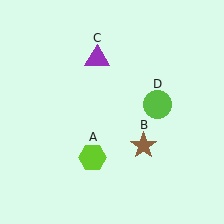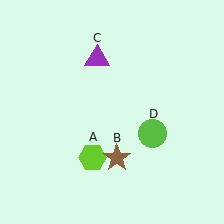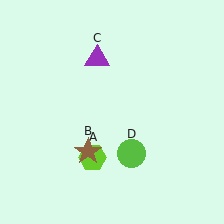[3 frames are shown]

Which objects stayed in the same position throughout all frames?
Lime hexagon (object A) and purple triangle (object C) remained stationary.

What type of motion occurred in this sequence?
The brown star (object B), lime circle (object D) rotated clockwise around the center of the scene.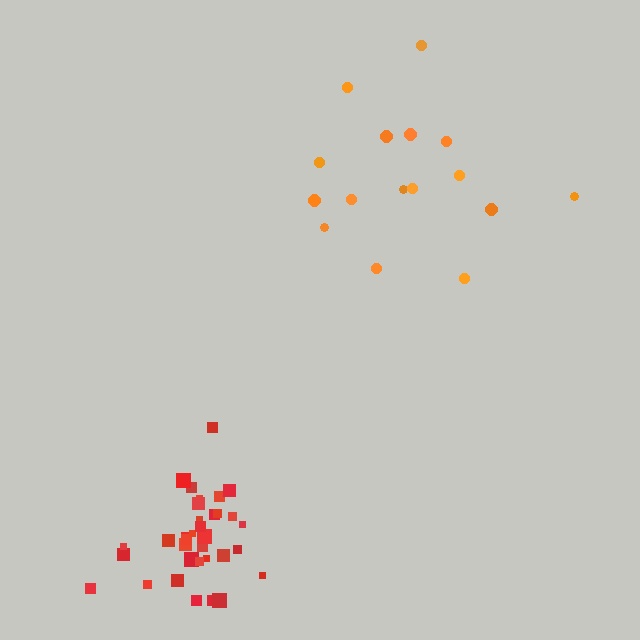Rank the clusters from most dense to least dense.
red, orange.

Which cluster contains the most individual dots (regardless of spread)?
Red (34).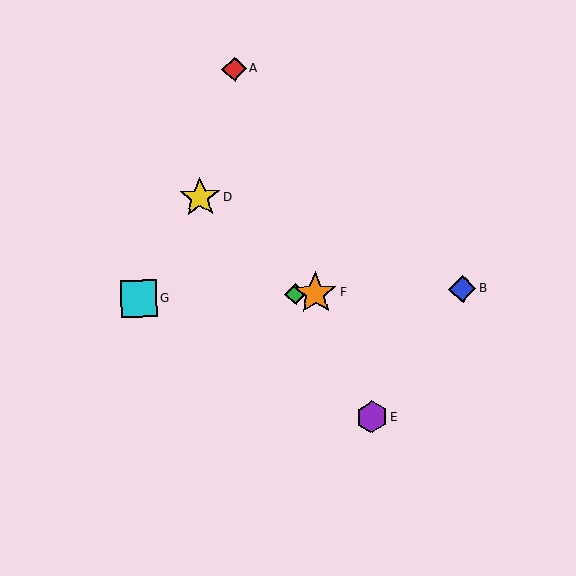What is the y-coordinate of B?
Object B is at y≈289.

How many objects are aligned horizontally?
4 objects (B, C, F, G) are aligned horizontally.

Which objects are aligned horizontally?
Objects B, C, F, G are aligned horizontally.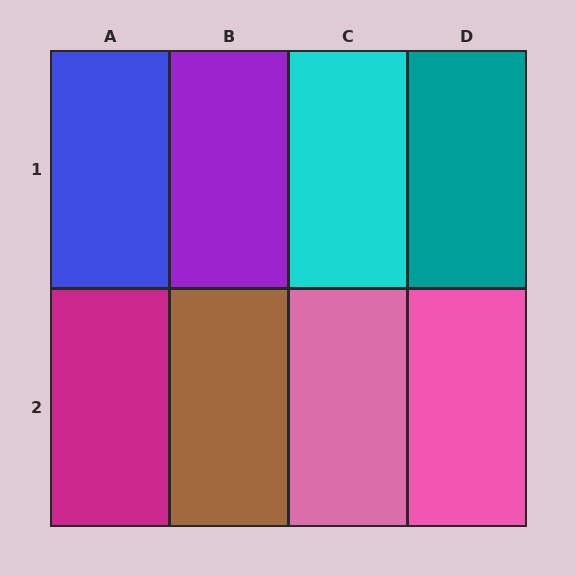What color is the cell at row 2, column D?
Pink.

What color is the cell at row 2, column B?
Brown.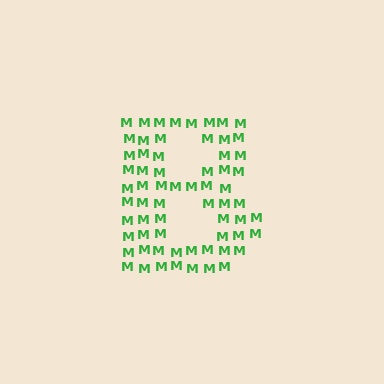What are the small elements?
The small elements are letter M's.